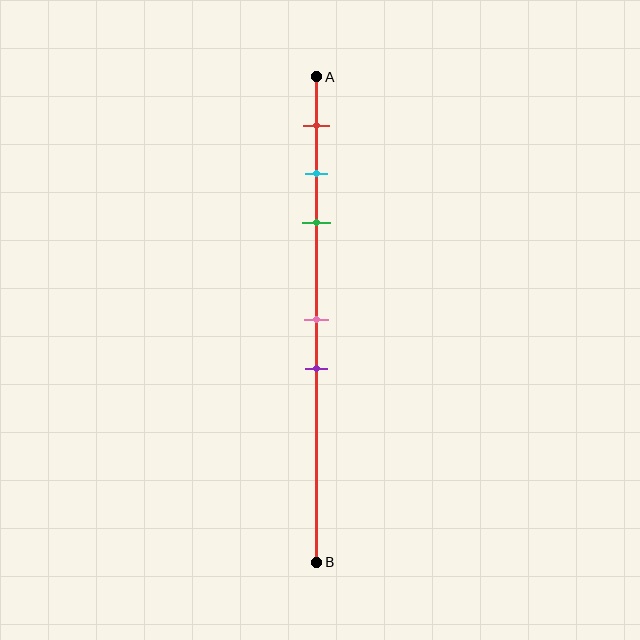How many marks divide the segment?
There are 5 marks dividing the segment.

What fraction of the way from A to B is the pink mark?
The pink mark is approximately 50% (0.5) of the way from A to B.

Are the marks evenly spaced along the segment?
No, the marks are not evenly spaced.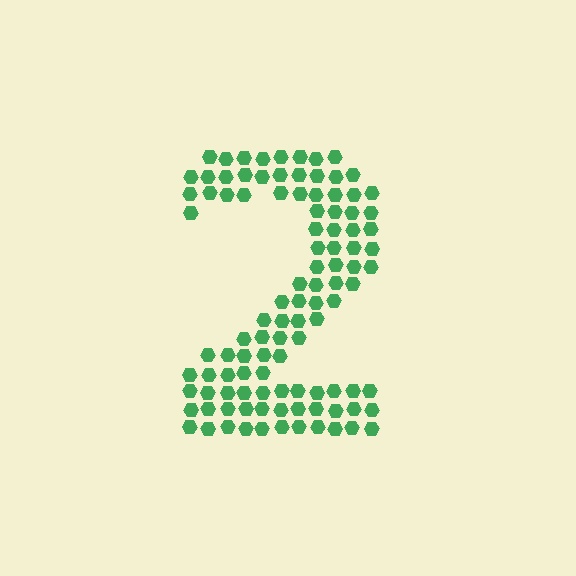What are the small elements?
The small elements are hexagons.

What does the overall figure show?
The overall figure shows the digit 2.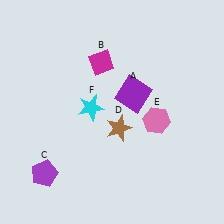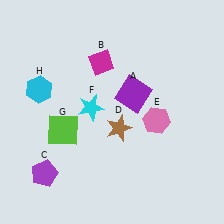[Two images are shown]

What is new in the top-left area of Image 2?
A cyan hexagon (H) was added in the top-left area of Image 2.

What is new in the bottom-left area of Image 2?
A lime square (G) was added in the bottom-left area of Image 2.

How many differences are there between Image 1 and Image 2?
There are 2 differences between the two images.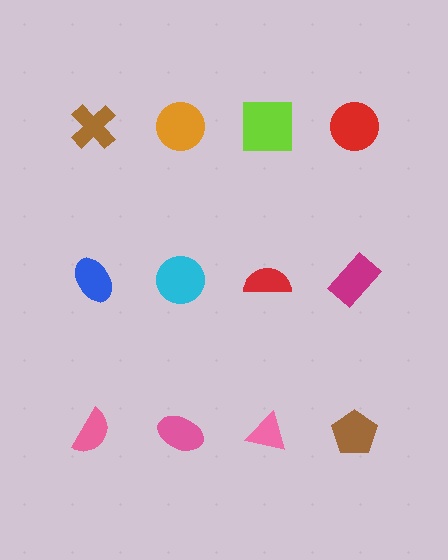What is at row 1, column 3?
A lime square.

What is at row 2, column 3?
A red semicircle.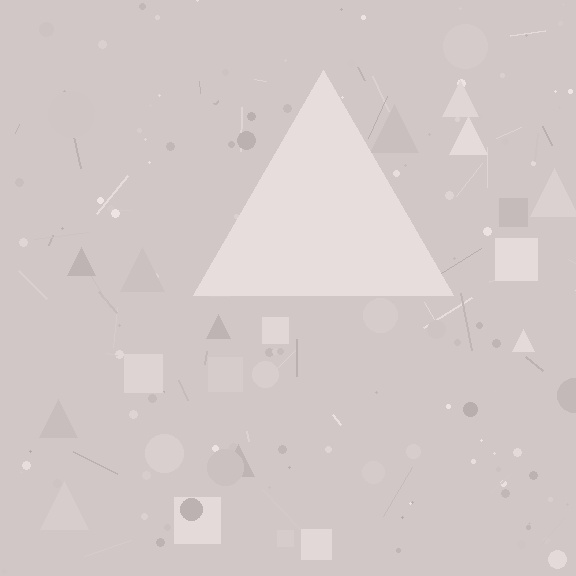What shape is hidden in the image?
A triangle is hidden in the image.